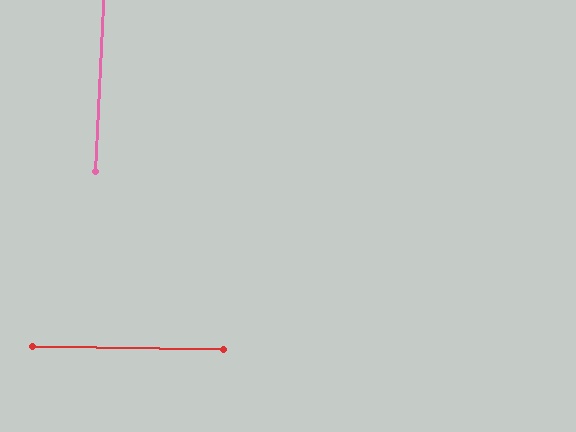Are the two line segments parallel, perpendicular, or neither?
Perpendicular — they meet at approximately 88°.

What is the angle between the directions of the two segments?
Approximately 88 degrees.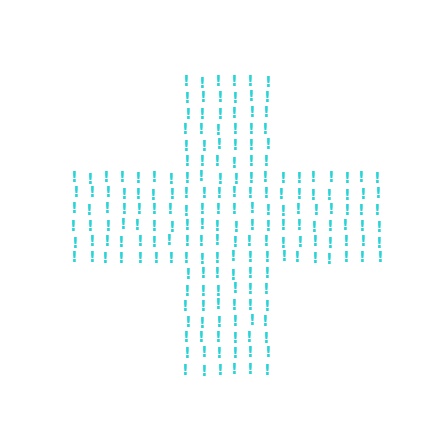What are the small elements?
The small elements are exclamation marks.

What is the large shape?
The large shape is a cross.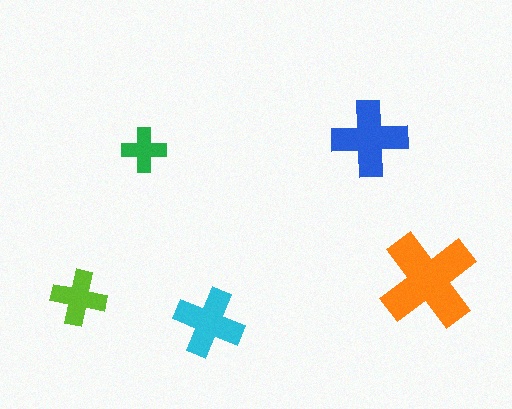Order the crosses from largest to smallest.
the orange one, the blue one, the cyan one, the lime one, the green one.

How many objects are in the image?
There are 5 objects in the image.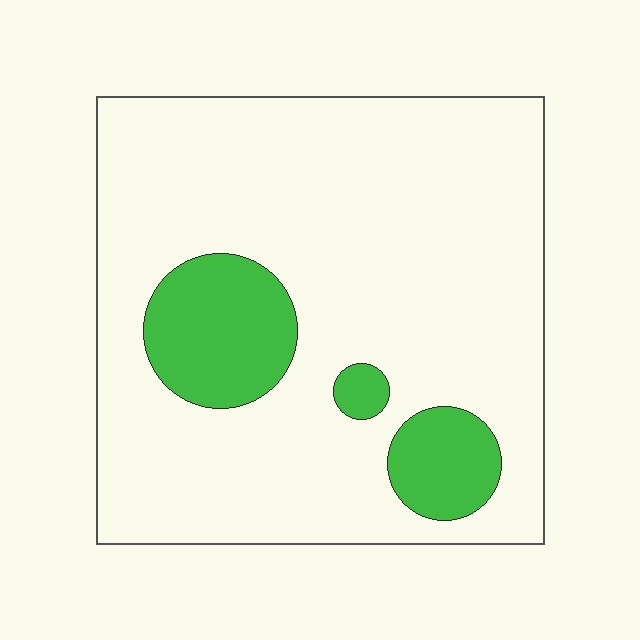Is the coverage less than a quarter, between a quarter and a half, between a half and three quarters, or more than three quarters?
Less than a quarter.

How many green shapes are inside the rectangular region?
3.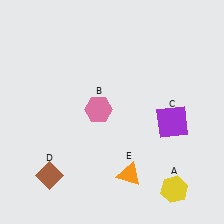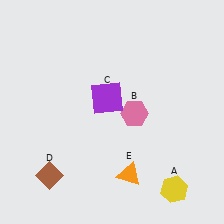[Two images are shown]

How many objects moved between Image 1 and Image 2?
2 objects moved between the two images.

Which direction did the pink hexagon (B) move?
The pink hexagon (B) moved right.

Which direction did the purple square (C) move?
The purple square (C) moved left.